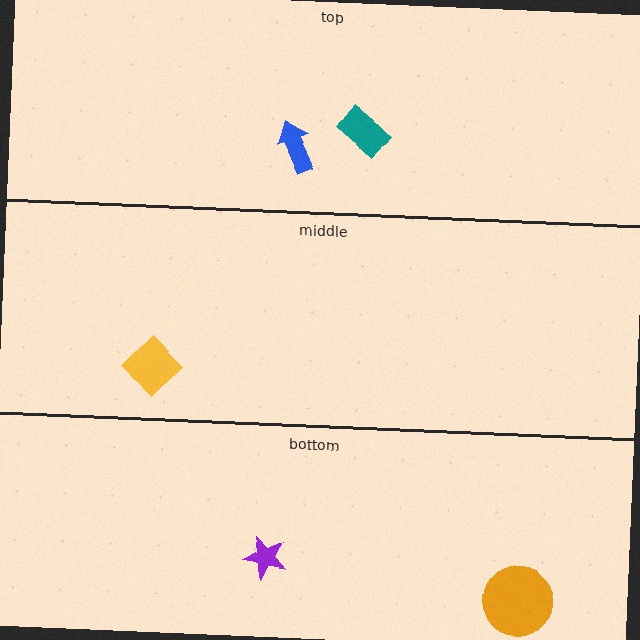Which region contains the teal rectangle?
The top region.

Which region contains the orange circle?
The bottom region.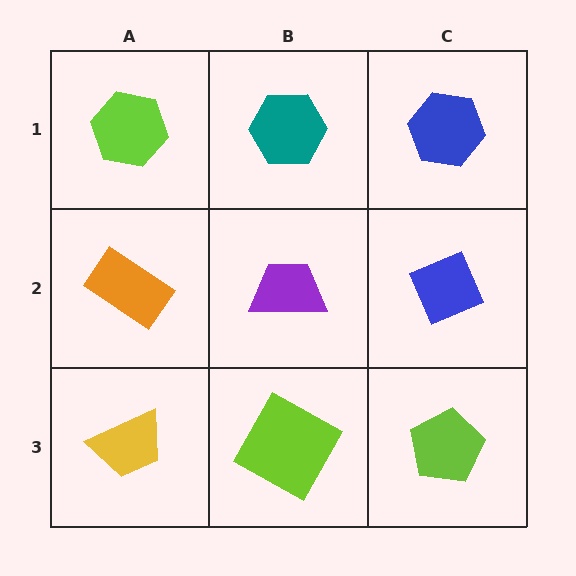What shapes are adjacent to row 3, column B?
A purple trapezoid (row 2, column B), a yellow trapezoid (row 3, column A), a lime pentagon (row 3, column C).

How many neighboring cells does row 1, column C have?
2.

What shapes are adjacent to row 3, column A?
An orange rectangle (row 2, column A), a lime square (row 3, column B).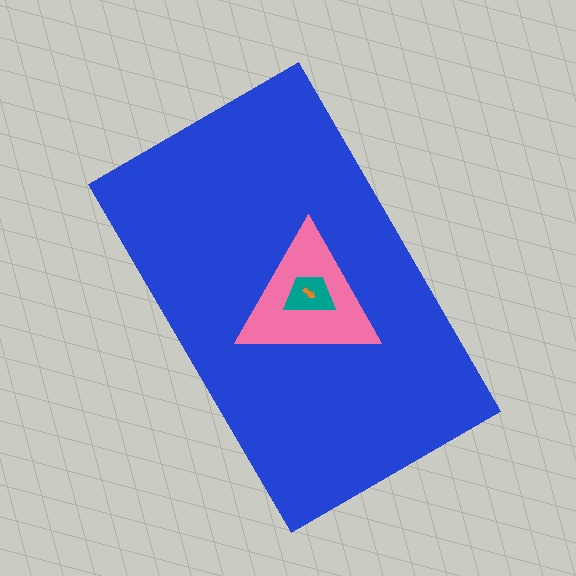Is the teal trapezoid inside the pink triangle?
Yes.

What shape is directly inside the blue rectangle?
The pink triangle.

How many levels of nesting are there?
4.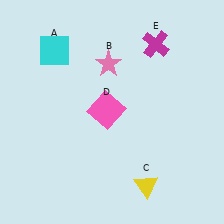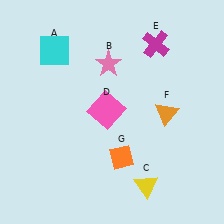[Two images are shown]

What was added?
An orange triangle (F), an orange diamond (G) were added in Image 2.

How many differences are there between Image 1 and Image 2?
There are 2 differences between the two images.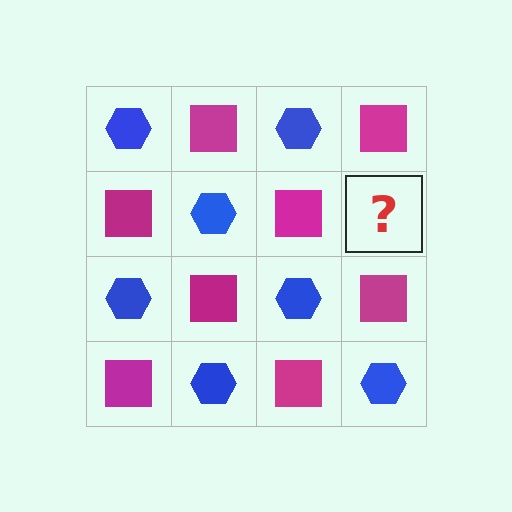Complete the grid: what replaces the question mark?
The question mark should be replaced with a blue hexagon.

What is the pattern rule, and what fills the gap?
The rule is that it alternates blue hexagon and magenta square in a checkerboard pattern. The gap should be filled with a blue hexagon.